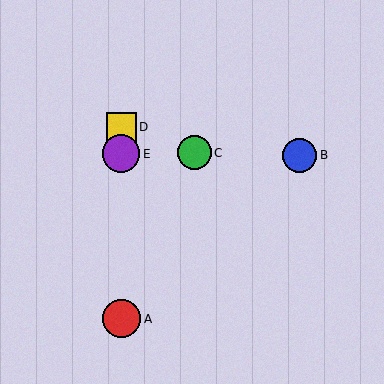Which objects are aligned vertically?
Objects A, D, E are aligned vertically.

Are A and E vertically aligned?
Yes, both are at x≈121.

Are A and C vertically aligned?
No, A is at x≈121 and C is at x≈194.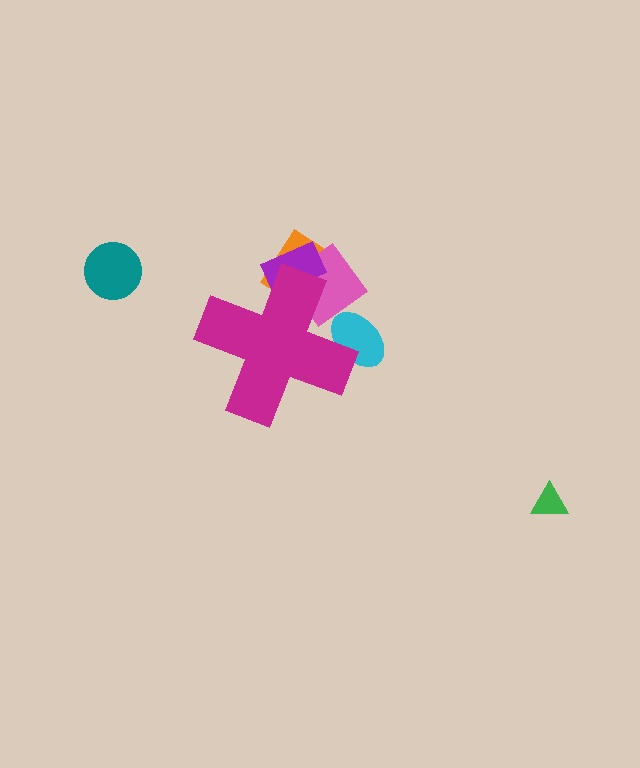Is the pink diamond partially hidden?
Yes, the pink diamond is partially hidden behind the magenta cross.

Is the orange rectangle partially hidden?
Yes, the orange rectangle is partially hidden behind the magenta cross.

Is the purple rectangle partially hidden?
Yes, the purple rectangle is partially hidden behind the magenta cross.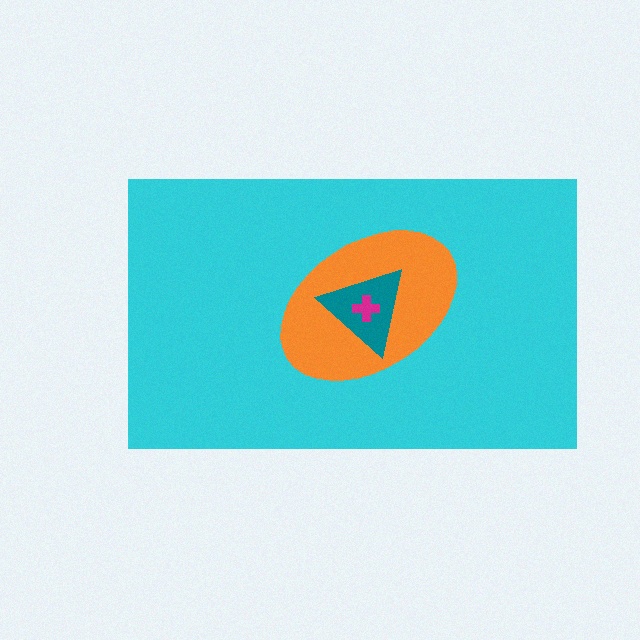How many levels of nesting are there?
4.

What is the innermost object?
The magenta cross.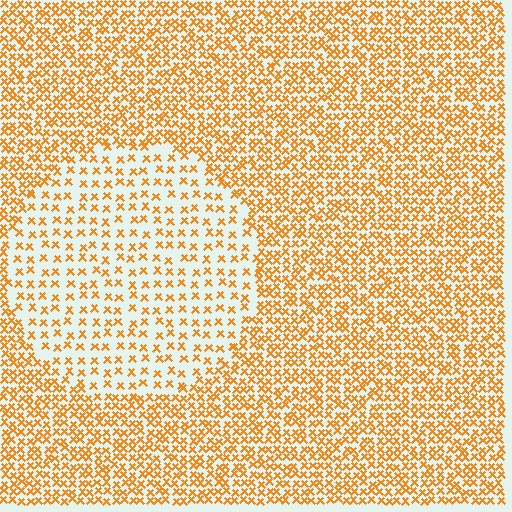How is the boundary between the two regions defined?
The boundary is defined by a change in element density (approximately 2.2x ratio). All elements are the same color, size, and shape.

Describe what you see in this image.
The image contains small orange elements arranged at two different densities. A circle-shaped region is visible where the elements are less densely packed than the surrounding area.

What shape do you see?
I see a circle.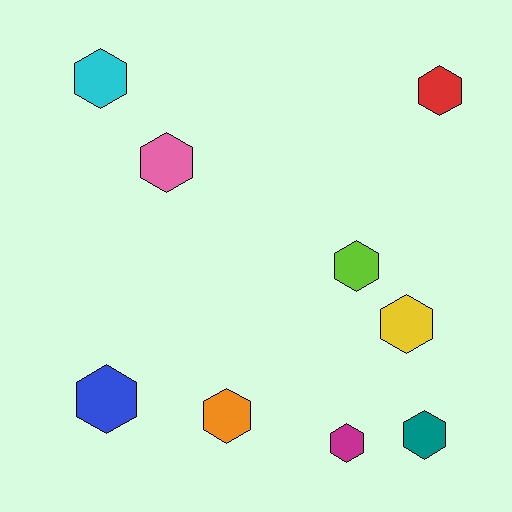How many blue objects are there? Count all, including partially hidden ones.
There is 1 blue object.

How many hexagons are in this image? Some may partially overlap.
There are 9 hexagons.